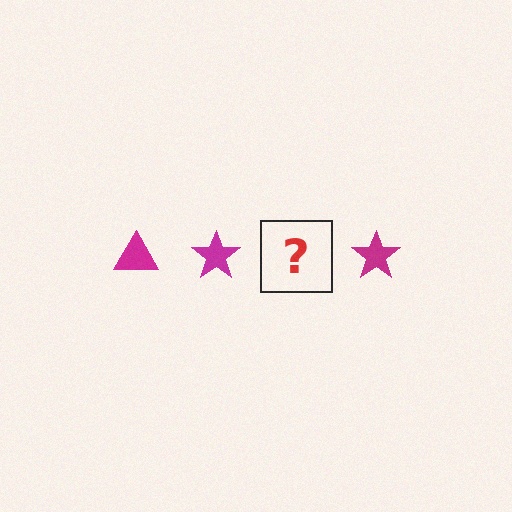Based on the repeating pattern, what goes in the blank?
The blank should be a magenta triangle.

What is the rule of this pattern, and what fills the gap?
The rule is that the pattern cycles through triangle, star shapes in magenta. The gap should be filled with a magenta triangle.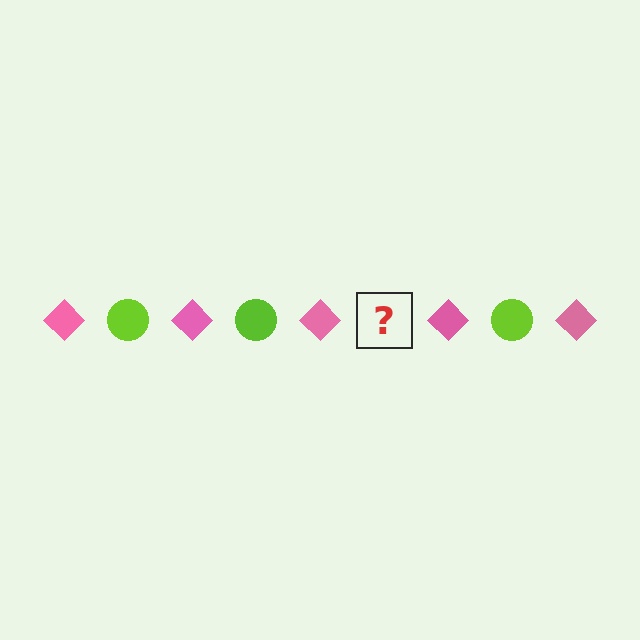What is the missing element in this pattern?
The missing element is a lime circle.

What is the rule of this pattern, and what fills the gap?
The rule is that the pattern alternates between pink diamond and lime circle. The gap should be filled with a lime circle.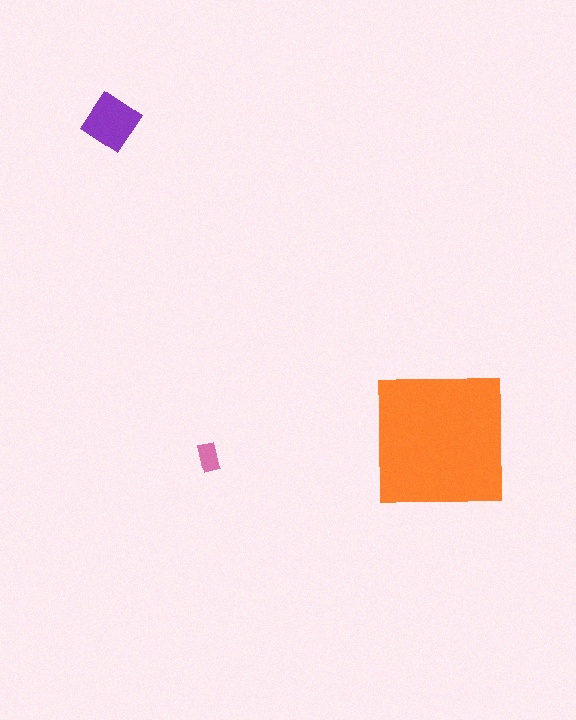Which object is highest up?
The purple diamond is topmost.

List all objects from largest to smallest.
The orange square, the purple diamond, the pink rectangle.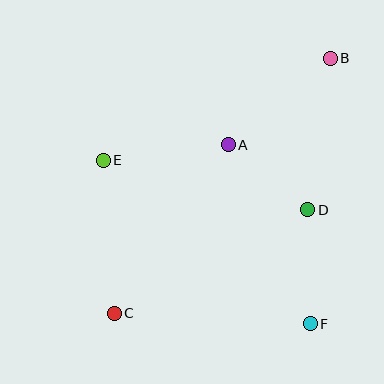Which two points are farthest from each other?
Points B and C are farthest from each other.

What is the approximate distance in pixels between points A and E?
The distance between A and E is approximately 126 pixels.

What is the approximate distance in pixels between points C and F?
The distance between C and F is approximately 196 pixels.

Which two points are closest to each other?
Points A and D are closest to each other.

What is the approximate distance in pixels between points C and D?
The distance between C and D is approximately 220 pixels.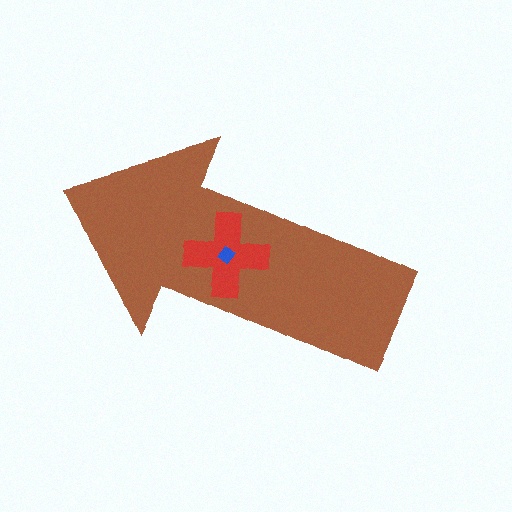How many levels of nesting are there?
3.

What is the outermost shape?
The brown arrow.